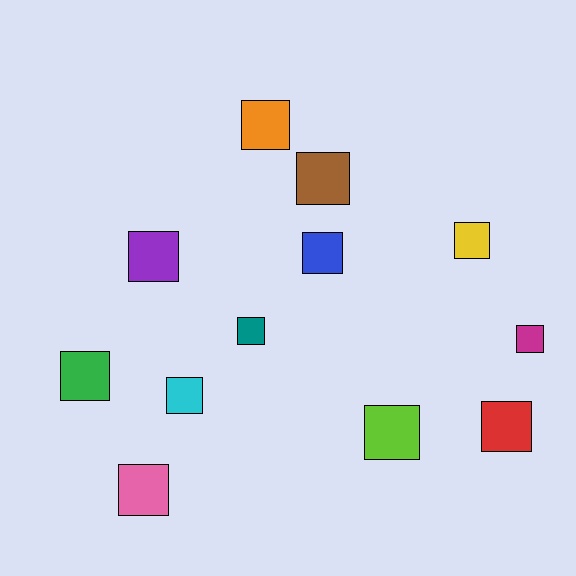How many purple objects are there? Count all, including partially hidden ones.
There is 1 purple object.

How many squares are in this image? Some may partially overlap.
There are 12 squares.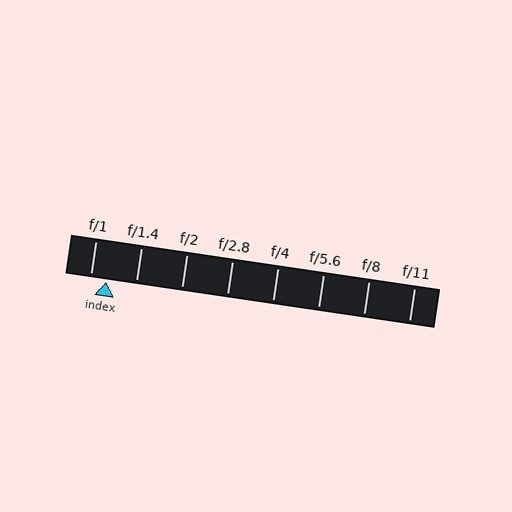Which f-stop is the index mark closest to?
The index mark is closest to f/1.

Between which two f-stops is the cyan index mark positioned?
The index mark is between f/1 and f/1.4.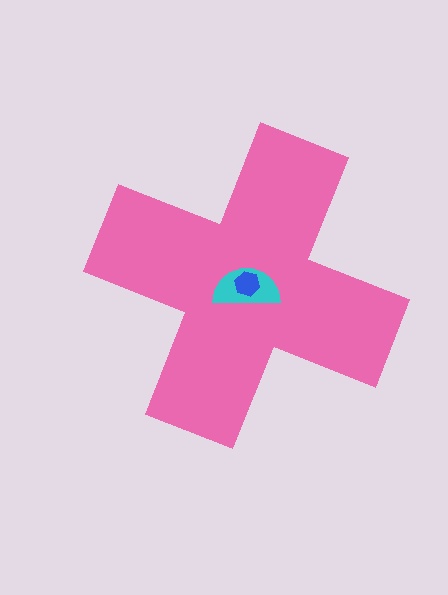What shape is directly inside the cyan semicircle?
The blue hexagon.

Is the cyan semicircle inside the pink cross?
Yes.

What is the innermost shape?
The blue hexagon.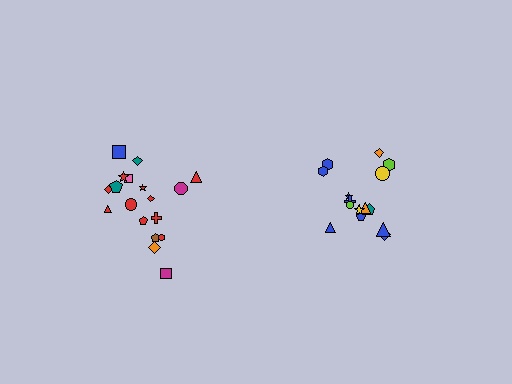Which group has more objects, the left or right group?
The left group.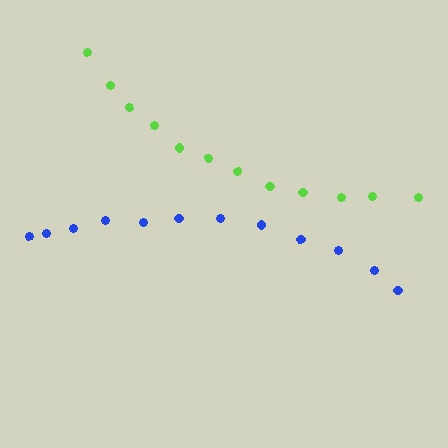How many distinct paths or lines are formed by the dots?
There are 2 distinct paths.